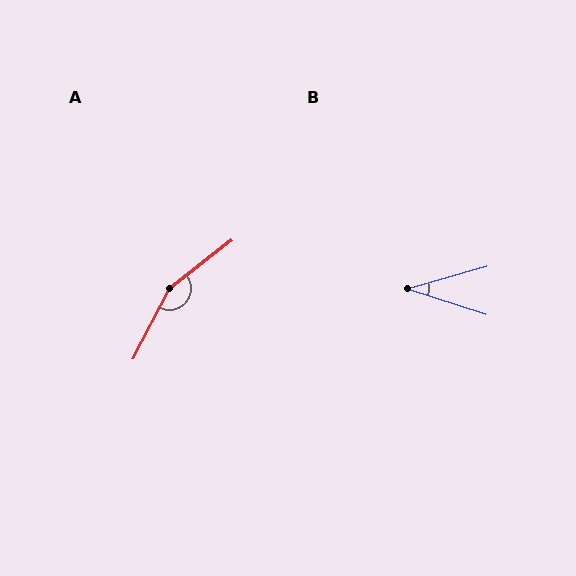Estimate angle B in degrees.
Approximately 34 degrees.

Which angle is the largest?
A, at approximately 155 degrees.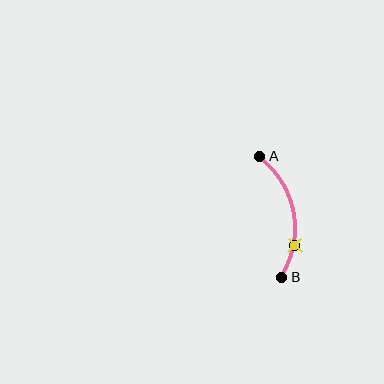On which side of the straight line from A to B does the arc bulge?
The arc bulges to the right of the straight line connecting A and B.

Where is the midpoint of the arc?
The arc midpoint is the point on the curve farthest from the straight line joining A and B. It sits to the right of that line.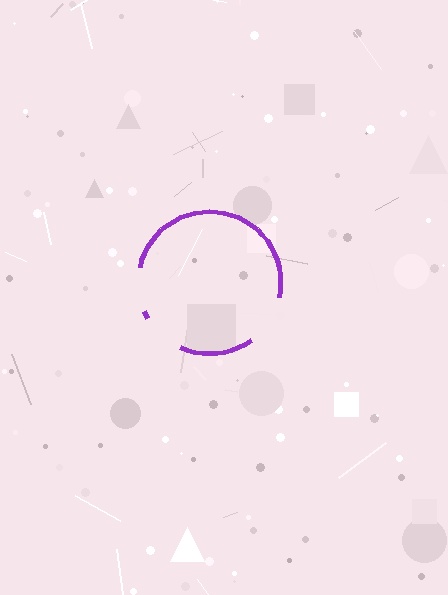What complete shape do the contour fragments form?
The contour fragments form a circle.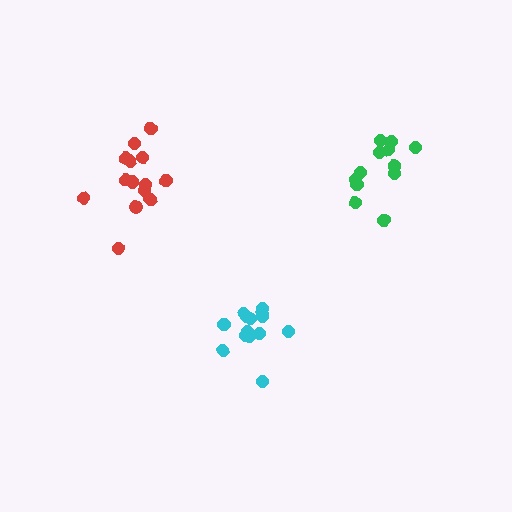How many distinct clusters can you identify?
There are 3 distinct clusters.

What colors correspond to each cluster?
The clusters are colored: green, cyan, red.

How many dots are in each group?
Group 1: 12 dots, Group 2: 14 dots, Group 3: 14 dots (40 total).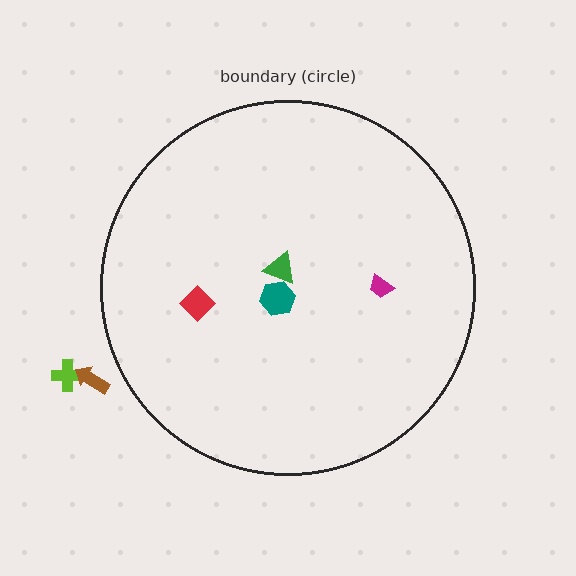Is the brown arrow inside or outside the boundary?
Outside.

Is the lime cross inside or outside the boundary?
Outside.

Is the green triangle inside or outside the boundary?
Inside.